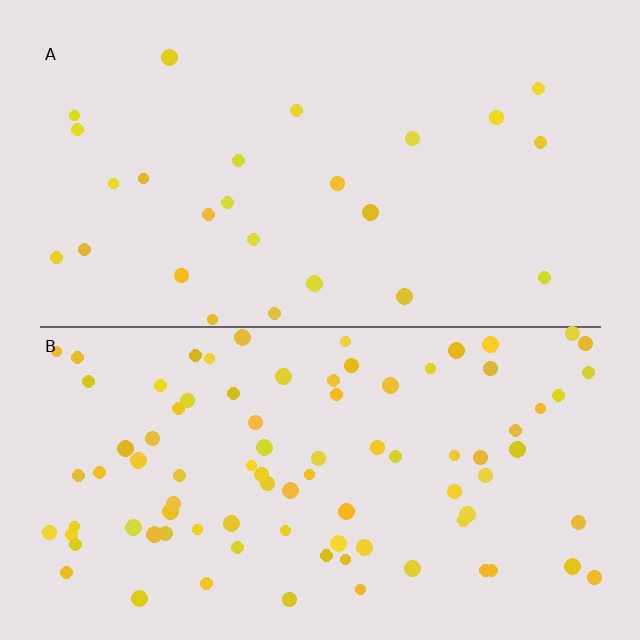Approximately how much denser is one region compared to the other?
Approximately 3.4× — region B over region A.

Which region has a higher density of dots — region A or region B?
B (the bottom).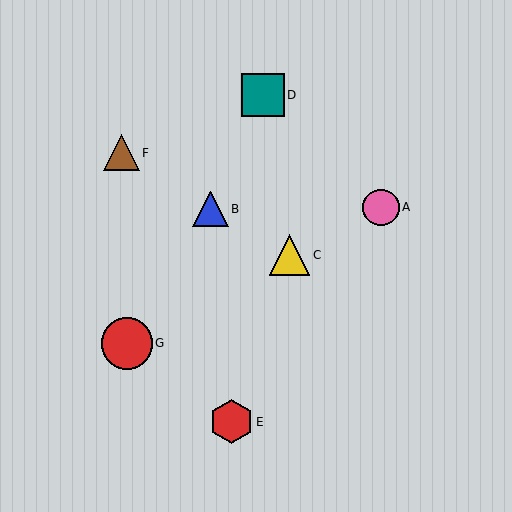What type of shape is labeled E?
Shape E is a red hexagon.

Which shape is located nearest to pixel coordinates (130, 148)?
The brown triangle (labeled F) at (121, 153) is nearest to that location.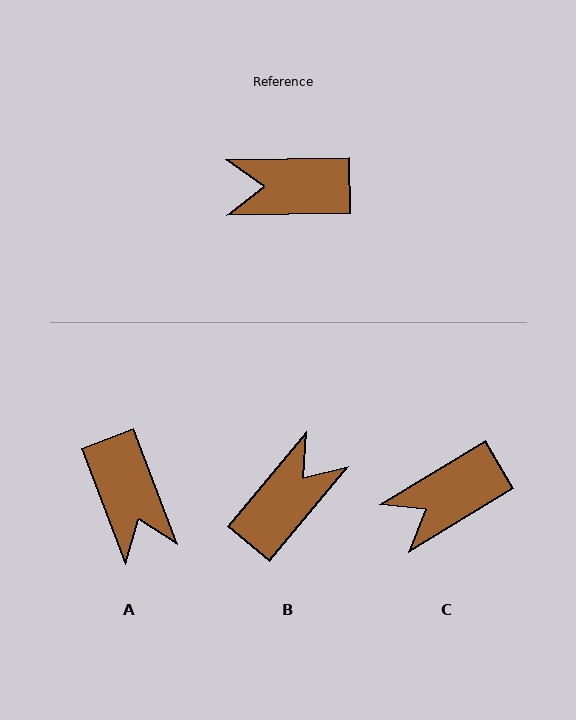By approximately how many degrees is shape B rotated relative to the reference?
Approximately 131 degrees clockwise.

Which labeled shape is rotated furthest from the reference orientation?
B, about 131 degrees away.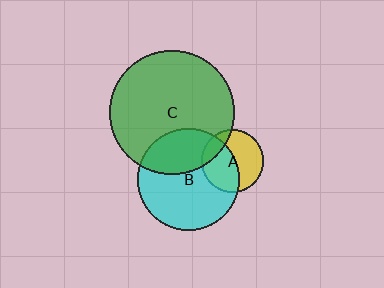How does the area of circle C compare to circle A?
Approximately 4.0 times.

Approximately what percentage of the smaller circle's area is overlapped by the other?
Approximately 50%.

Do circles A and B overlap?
Yes.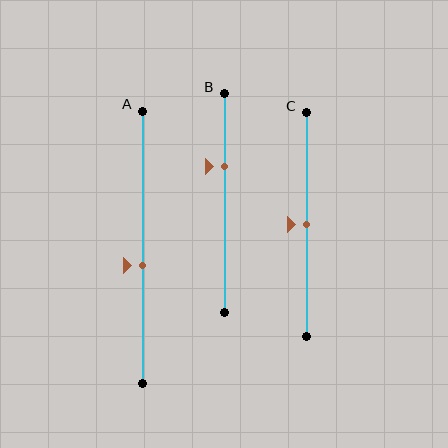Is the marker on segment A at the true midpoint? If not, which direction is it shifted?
No, the marker on segment A is shifted downward by about 7% of the segment length.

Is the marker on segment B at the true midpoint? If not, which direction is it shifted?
No, the marker on segment B is shifted upward by about 17% of the segment length.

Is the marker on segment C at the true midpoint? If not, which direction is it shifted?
Yes, the marker on segment C is at the true midpoint.